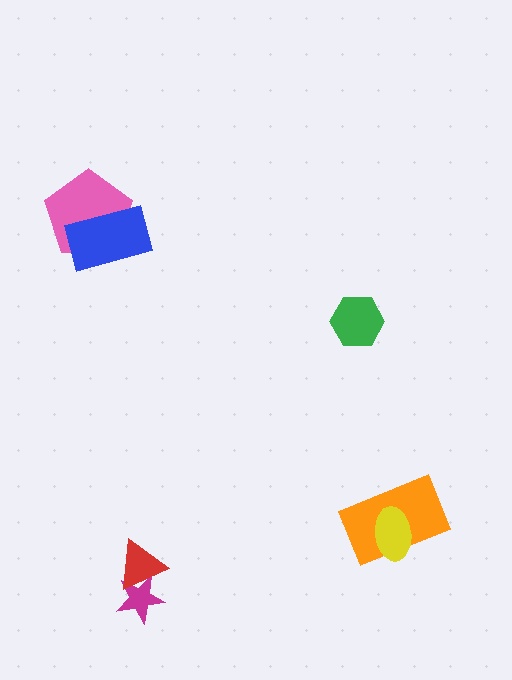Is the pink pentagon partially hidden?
Yes, it is partially covered by another shape.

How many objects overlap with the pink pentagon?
1 object overlaps with the pink pentagon.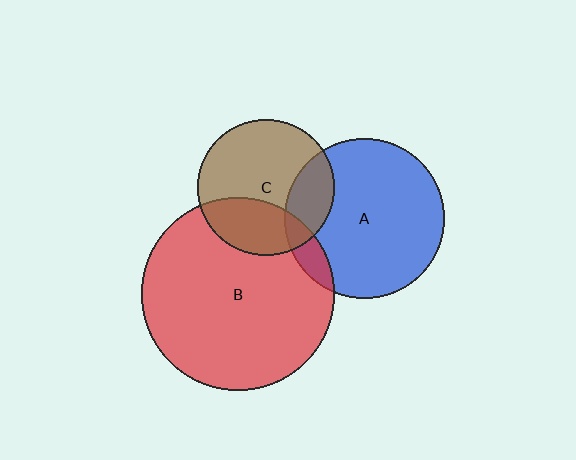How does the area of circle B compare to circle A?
Approximately 1.5 times.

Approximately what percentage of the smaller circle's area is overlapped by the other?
Approximately 25%.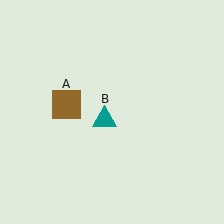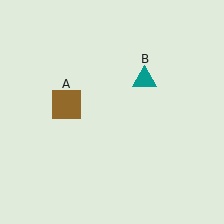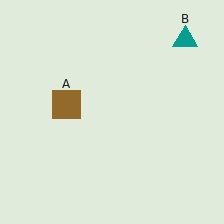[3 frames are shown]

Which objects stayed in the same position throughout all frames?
Brown square (object A) remained stationary.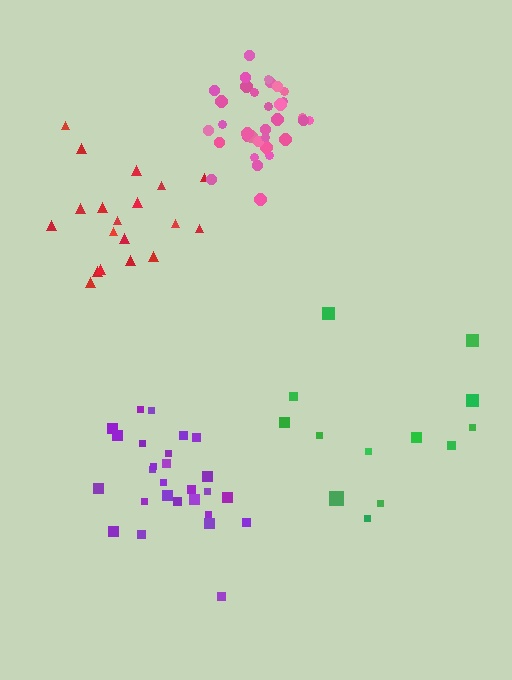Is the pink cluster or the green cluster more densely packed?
Pink.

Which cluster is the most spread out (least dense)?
Green.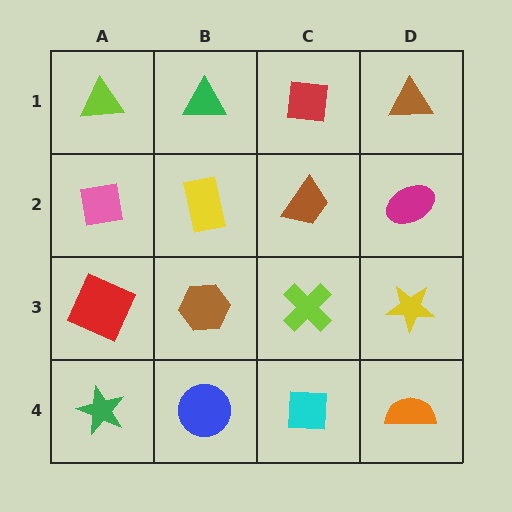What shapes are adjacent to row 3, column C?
A brown trapezoid (row 2, column C), a cyan square (row 4, column C), a brown hexagon (row 3, column B), a yellow star (row 3, column D).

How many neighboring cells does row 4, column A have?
2.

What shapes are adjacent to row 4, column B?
A brown hexagon (row 3, column B), a green star (row 4, column A), a cyan square (row 4, column C).